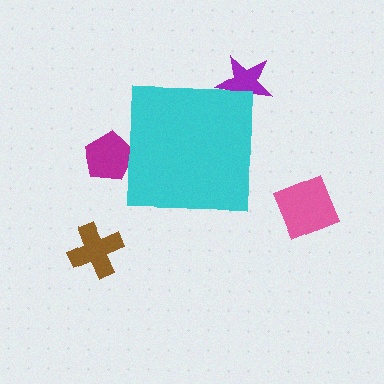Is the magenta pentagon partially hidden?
Yes, the magenta pentagon is partially hidden behind the cyan square.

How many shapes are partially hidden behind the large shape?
2 shapes are partially hidden.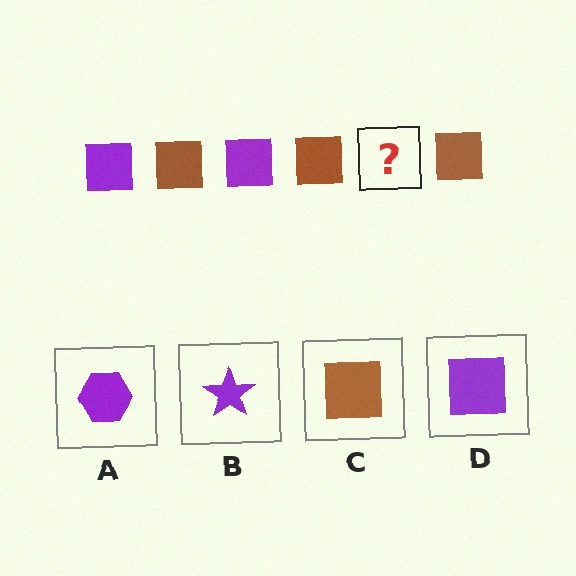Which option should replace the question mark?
Option D.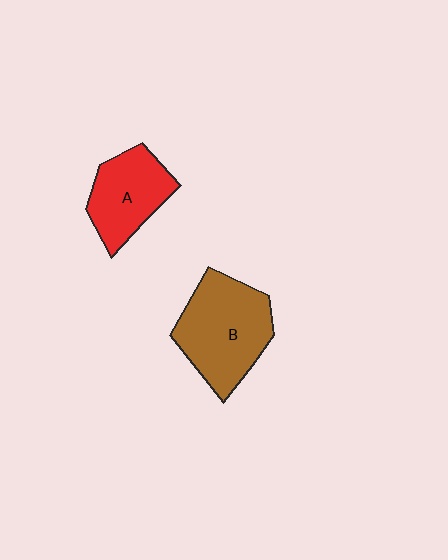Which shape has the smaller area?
Shape A (red).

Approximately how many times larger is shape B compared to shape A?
Approximately 1.4 times.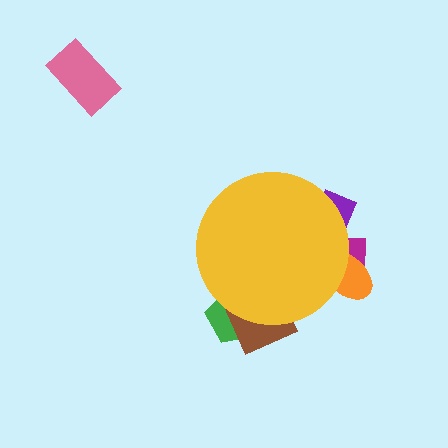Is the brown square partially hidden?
Yes, the brown square is partially hidden behind the yellow circle.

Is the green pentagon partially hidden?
Yes, the green pentagon is partially hidden behind the yellow circle.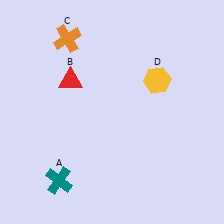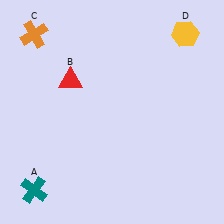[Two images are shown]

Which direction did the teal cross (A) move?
The teal cross (A) moved left.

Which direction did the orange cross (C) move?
The orange cross (C) moved left.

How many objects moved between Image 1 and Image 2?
3 objects moved between the two images.